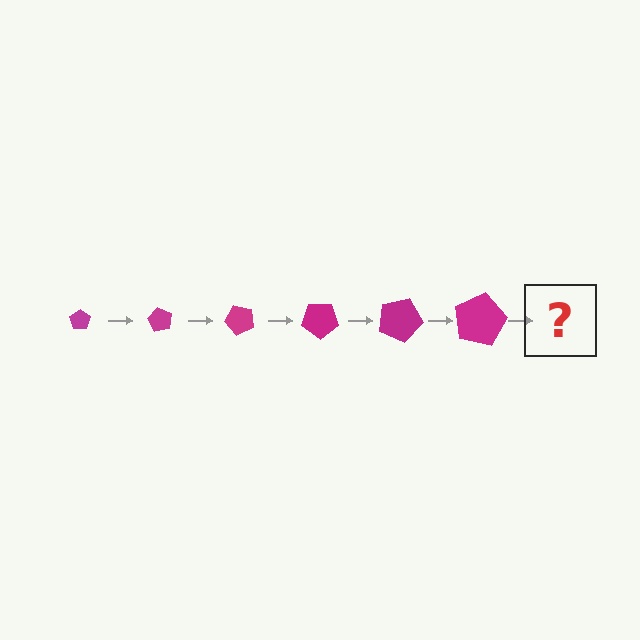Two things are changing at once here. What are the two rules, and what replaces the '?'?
The two rules are that the pentagon grows larger each step and it rotates 60 degrees each step. The '?' should be a pentagon, larger than the previous one and rotated 360 degrees from the start.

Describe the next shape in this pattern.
It should be a pentagon, larger than the previous one and rotated 360 degrees from the start.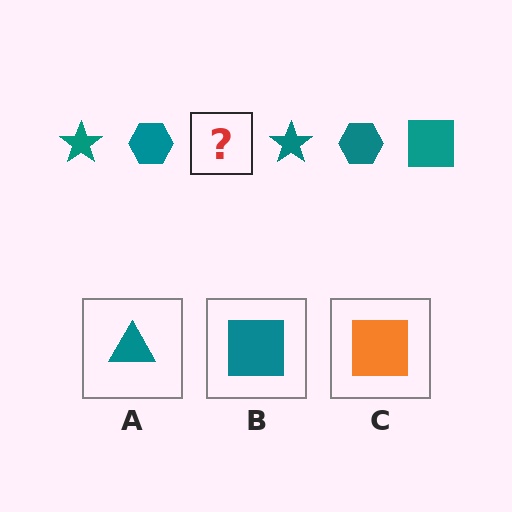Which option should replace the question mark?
Option B.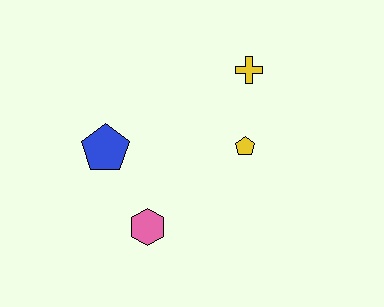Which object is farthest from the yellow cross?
The pink hexagon is farthest from the yellow cross.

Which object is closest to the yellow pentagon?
The yellow cross is closest to the yellow pentagon.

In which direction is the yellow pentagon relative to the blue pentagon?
The yellow pentagon is to the right of the blue pentagon.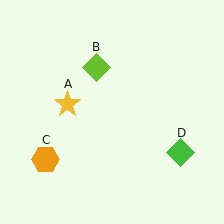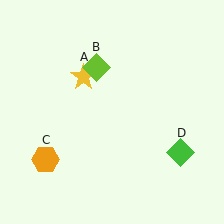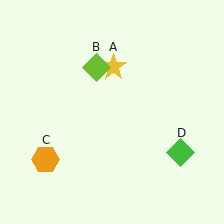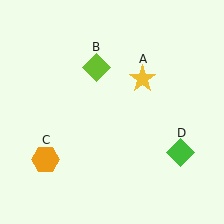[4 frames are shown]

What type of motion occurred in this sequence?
The yellow star (object A) rotated clockwise around the center of the scene.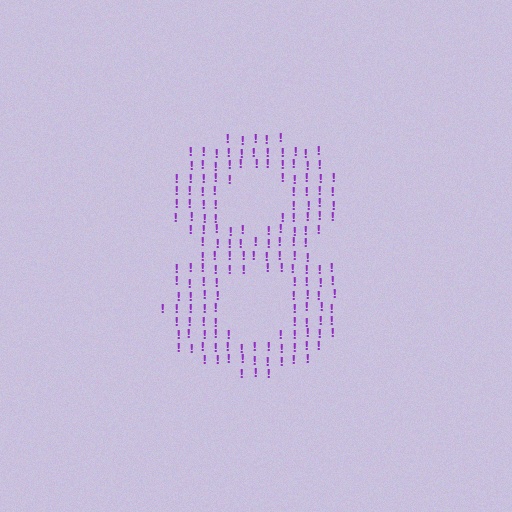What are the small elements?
The small elements are exclamation marks.